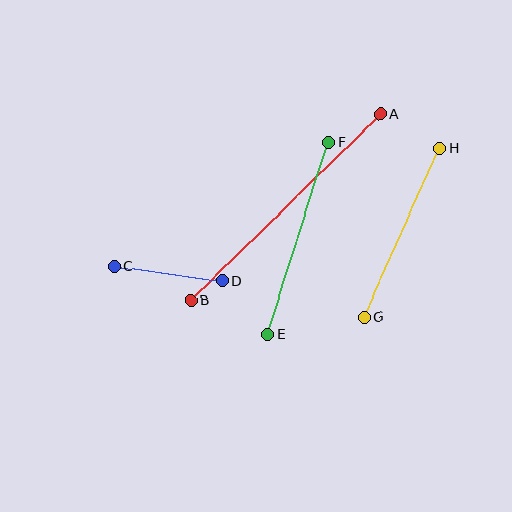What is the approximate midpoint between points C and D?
The midpoint is at approximately (169, 273) pixels.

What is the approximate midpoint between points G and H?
The midpoint is at approximately (402, 232) pixels.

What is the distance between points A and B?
The distance is approximately 266 pixels.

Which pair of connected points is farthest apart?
Points A and B are farthest apart.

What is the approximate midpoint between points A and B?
The midpoint is at approximately (286, 207) pixels.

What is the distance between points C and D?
The distance is approximately 109 pixels.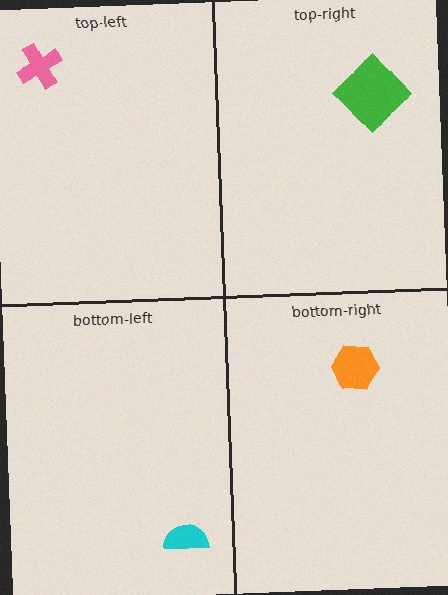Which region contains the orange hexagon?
The bottom-right region.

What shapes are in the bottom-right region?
The orange hexagon.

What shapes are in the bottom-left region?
The cyan semicircle.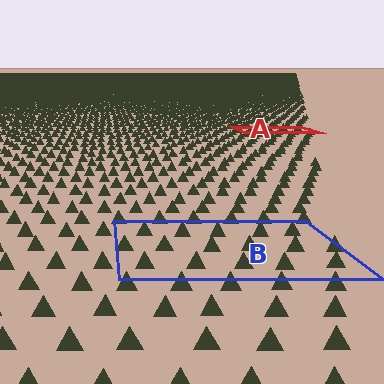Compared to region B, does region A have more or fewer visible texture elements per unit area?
Region A has more texture elements per unit area — they are packed more densely because it is farther away.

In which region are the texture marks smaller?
The texture marks are smaller in region A, because it is farther away.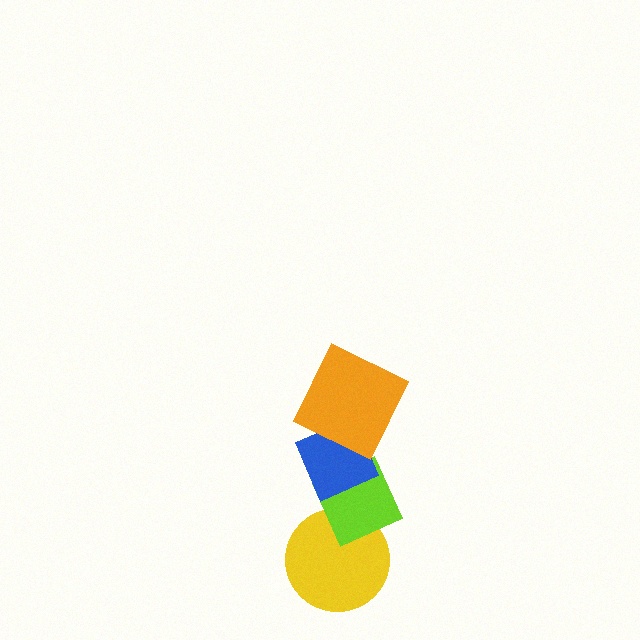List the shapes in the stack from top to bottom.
From top to bottom: the orange square, the blue diamond, the lime diamond, the yellow circle.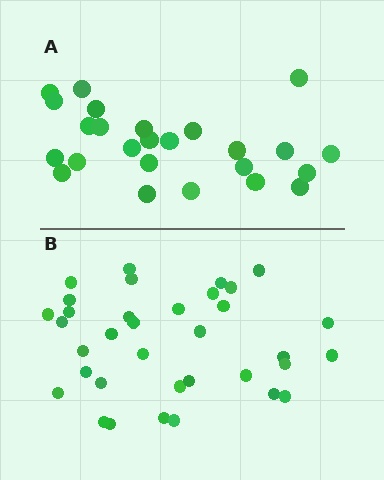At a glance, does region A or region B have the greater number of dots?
Region B (the bottom region) has more dots.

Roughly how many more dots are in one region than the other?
Region B has roughly 10 or so more dots than region A.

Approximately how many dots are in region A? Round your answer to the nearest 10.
About 20 dots. (The exact count is 25, which rounds to 20.)